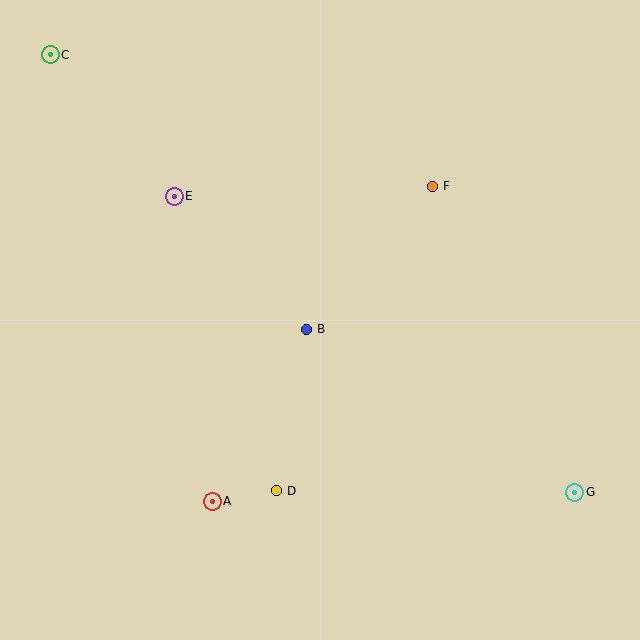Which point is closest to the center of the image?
Point B at (306, 329) is closest to the center.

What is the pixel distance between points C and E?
The distance between C and E is 188 pixels.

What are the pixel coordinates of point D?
Point D is at (276, 491).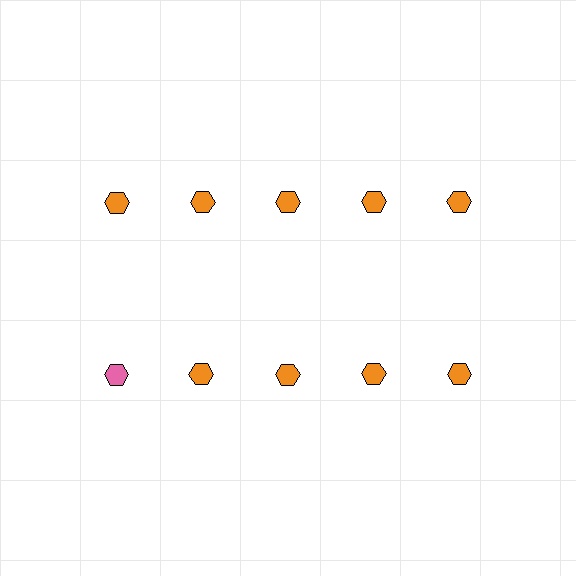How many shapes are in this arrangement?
There are 10 shapes arranged in a grid pattern.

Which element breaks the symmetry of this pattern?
The pink hexagon in the second row, leftmost column breaks the symmetry. All other shapes are orange hexagons.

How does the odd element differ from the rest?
It has a different color: pink instead of orange.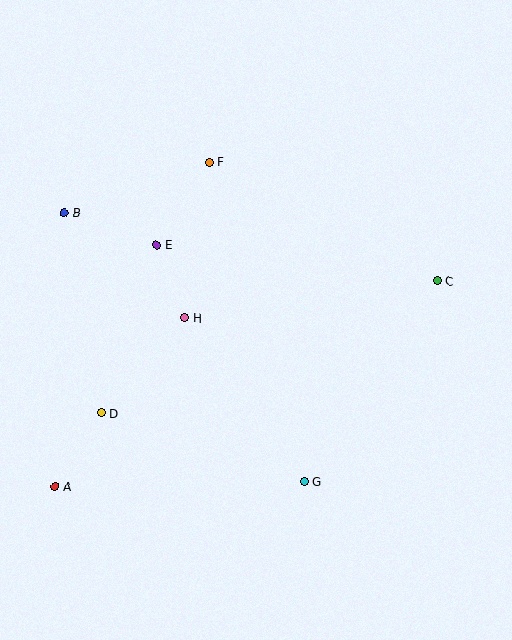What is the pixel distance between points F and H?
The distance between F and H is 157 pixels.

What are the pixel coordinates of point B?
Point B is at (64, 212).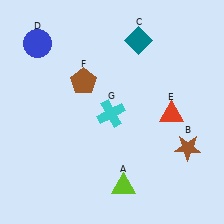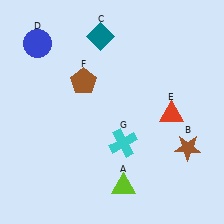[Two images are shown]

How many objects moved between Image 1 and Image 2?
2 objects moved between the two images.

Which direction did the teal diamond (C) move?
The teal diamond (C) moved left.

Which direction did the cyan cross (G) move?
The cyan cross (G) moved down.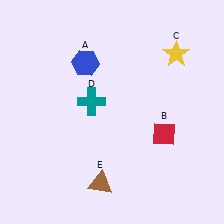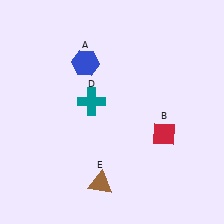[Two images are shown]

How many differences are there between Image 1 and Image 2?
There is 1 difference between the two images.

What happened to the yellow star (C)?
The yellow star (C) was removed in Image 2. It was in the top-right area of Image 1.